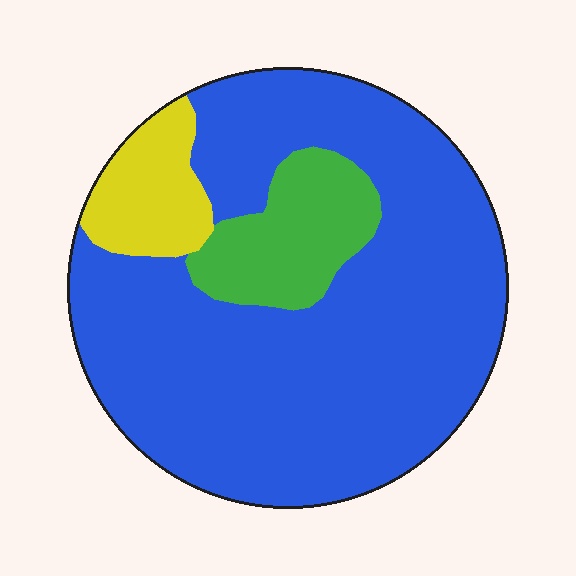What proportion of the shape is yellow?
Yellow takes up less than a quarter of the shape.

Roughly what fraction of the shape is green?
Green takes up less than a quarter of the shape.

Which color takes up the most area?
Blue, at roughly 80%.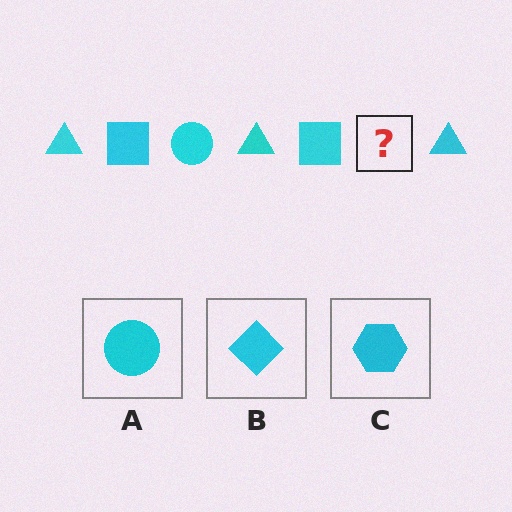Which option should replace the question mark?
Option A.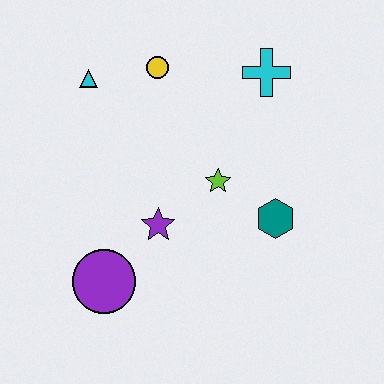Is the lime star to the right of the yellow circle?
Yes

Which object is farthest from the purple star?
The cyan cross is farthest from the purple star.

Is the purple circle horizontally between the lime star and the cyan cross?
No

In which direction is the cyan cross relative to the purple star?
The cyan cross is above the purple star.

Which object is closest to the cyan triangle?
The yellow circle is closest to the cyan triangle.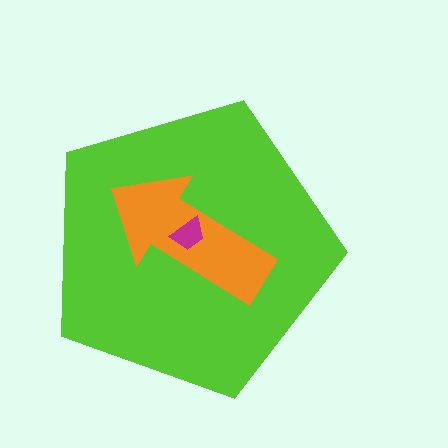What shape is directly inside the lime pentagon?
The orange arrow.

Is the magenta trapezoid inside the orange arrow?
Yes.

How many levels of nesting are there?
3.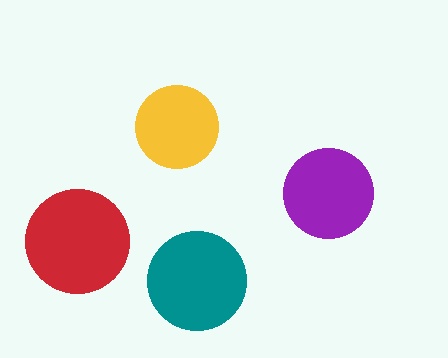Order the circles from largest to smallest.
the red one, the teal one, the purple one, the yellow one.